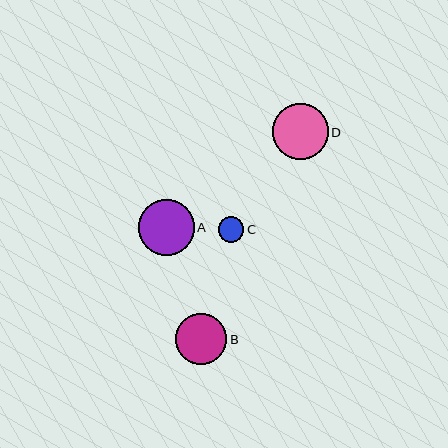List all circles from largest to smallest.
From largest to smallest: D, A, B, C.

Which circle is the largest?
Circle D is the largest with a size of approximately 56 pixels.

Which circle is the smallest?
Circle C is the smallest with a size of approximately 25 pixels.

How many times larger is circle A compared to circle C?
Circle A is approximately 2.2 times the size of circle C.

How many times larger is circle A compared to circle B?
Circle A is approximately 1.1 times the size of circle B.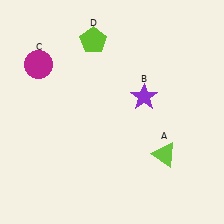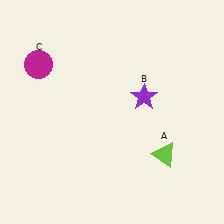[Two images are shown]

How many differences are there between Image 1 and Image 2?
There is 1 difference between the two images.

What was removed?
The lime pentagon (D) was removed in Image 2.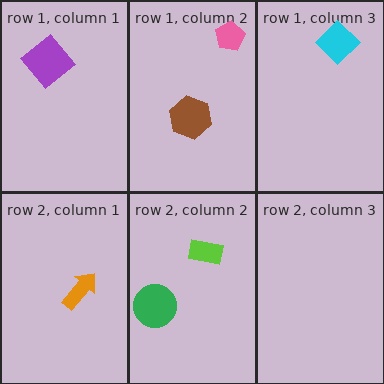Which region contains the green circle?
The row 2, column 2 region.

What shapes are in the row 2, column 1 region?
The orange arrow.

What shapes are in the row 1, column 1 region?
The purple diamond.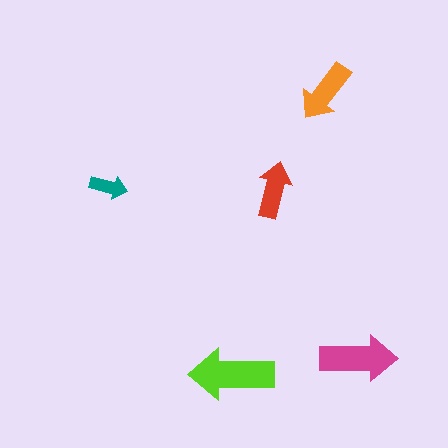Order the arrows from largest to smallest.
the lime one, the magenta one, the orange one, the red one, the teal one.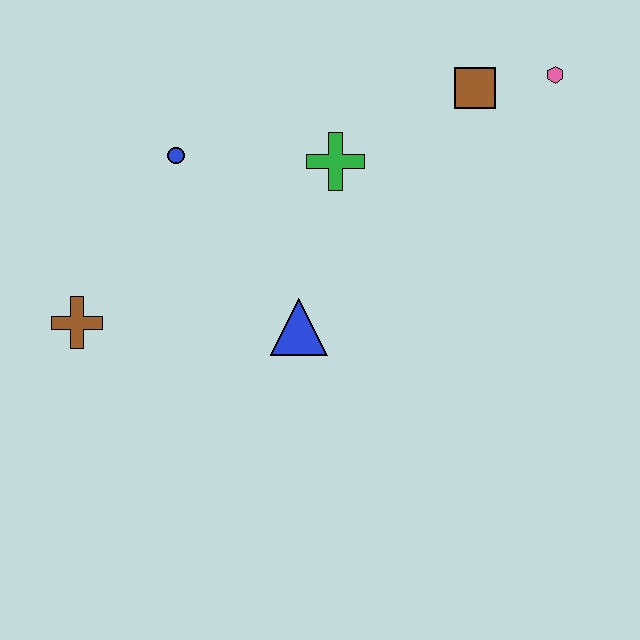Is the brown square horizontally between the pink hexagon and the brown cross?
Yes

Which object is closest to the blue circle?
The green cross is closest to the blue circle.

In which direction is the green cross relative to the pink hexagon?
The green cross is to the left of the pink hexagon.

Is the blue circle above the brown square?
No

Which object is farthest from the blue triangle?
The pink hexagon is farthest from the blue triangle.